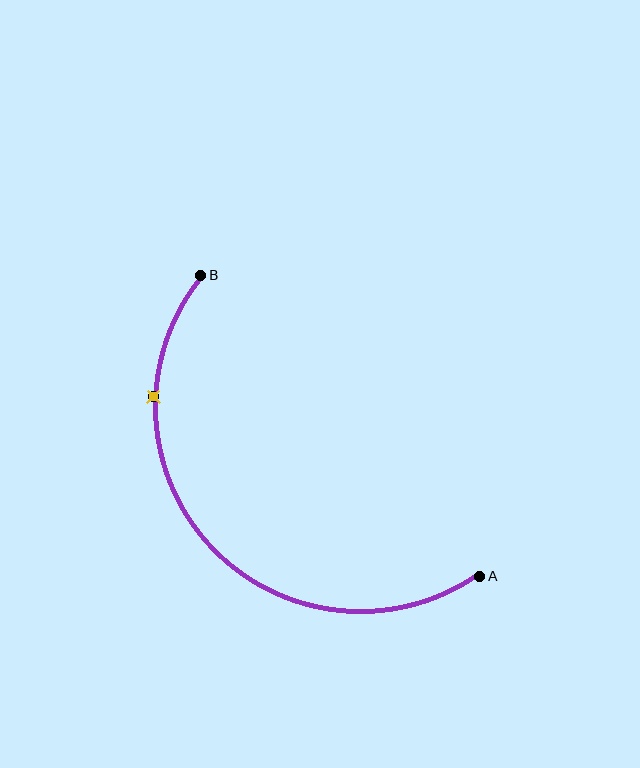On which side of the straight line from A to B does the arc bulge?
The arc bulges below and to the left of the straight line connecting A and B.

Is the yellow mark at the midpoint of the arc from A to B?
No. The yellow mark lies on the arc but is closer to endpoint B. The arc midpoint would be at the point on the curve equidistant along the arc from both A and B.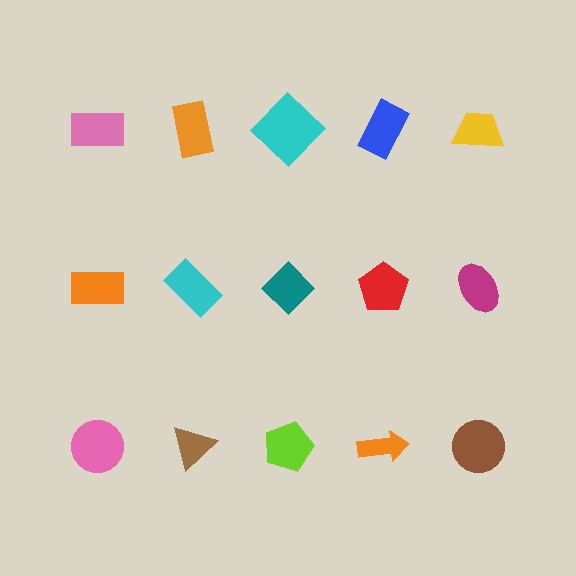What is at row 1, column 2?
An orange rectangle.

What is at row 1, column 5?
A yellow trapezoid.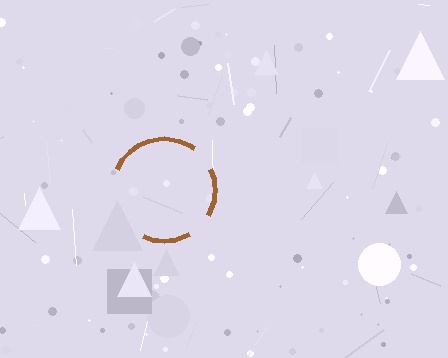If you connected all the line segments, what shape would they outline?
They would outline a circle.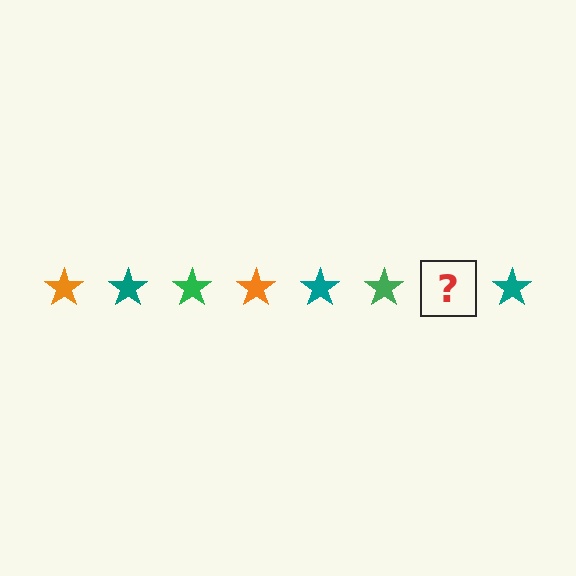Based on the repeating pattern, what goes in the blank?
The blank should be an orange star.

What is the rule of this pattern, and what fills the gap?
The rule is that the pattern cycles through orange, teal, green stars. The gap should be filled with an orange star.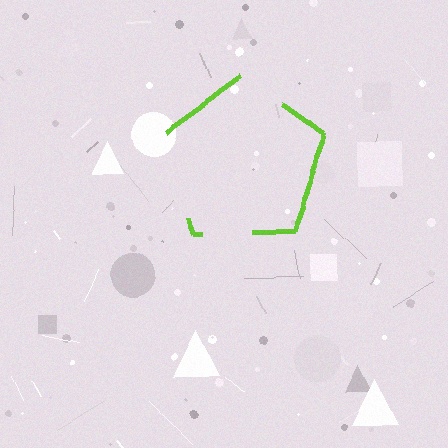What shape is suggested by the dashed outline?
The dashed outline suggests a pentagon.